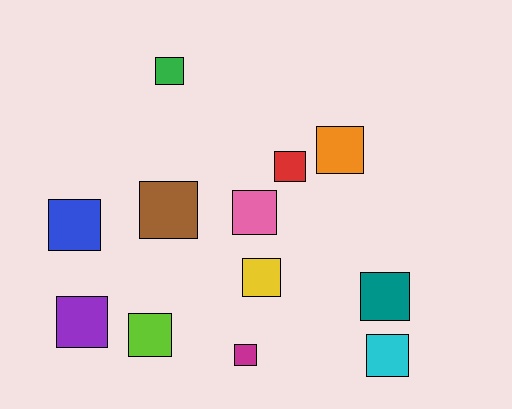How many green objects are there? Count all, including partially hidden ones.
There is 1 green object.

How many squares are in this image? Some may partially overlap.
There are 12 squares.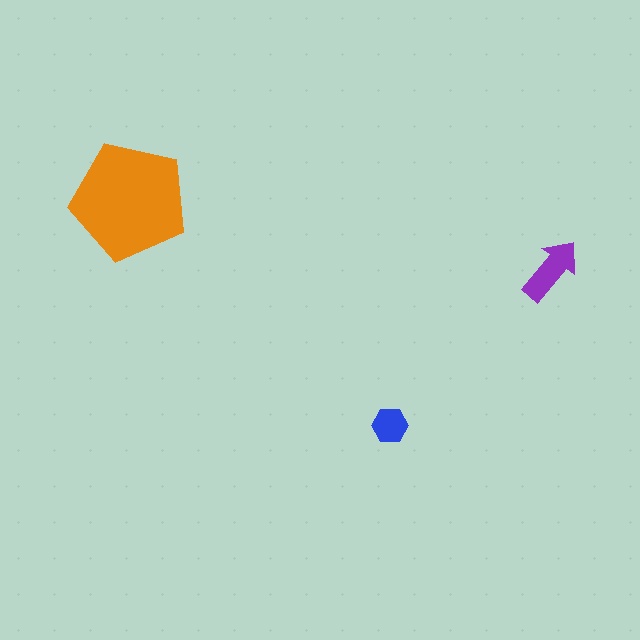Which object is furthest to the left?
The orange pentagon is leftmost.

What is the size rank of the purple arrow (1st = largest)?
2nd.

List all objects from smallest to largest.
The blue hexagon, the purple arrow, the orange pentagon.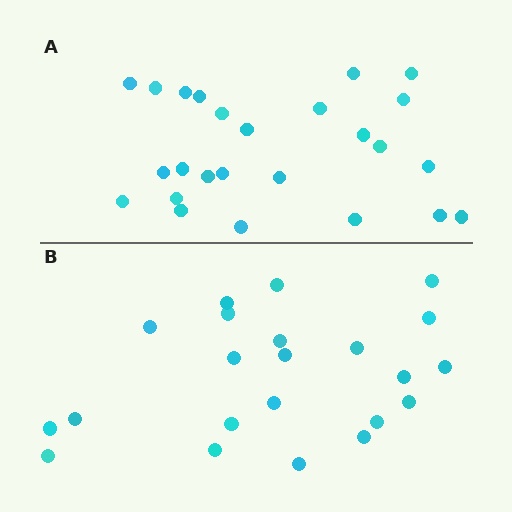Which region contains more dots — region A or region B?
Region A (the top region) has more dots.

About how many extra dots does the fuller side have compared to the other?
Region A has just a few more — roughly 2 or 3 more dots than region B.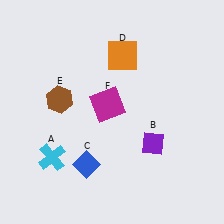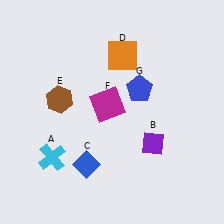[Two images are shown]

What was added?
A blue pentagon (G) was added in Image 2.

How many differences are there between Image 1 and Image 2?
There is 1 difference between the two images.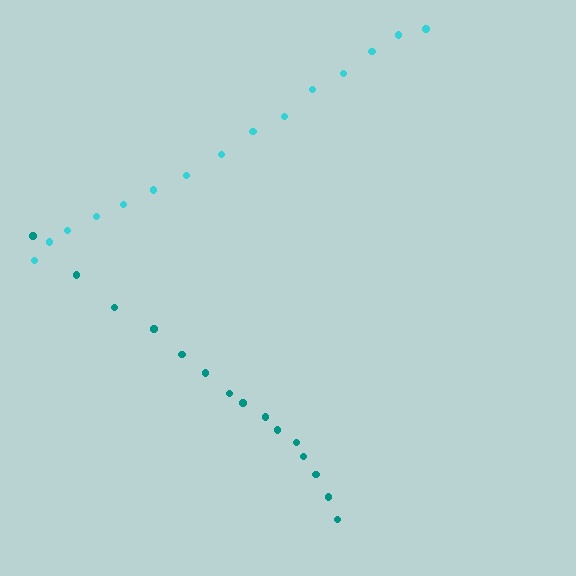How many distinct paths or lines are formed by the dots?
There are 2 distinct paths.